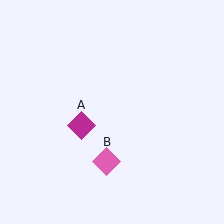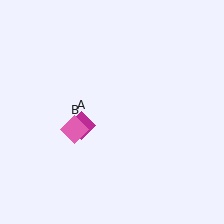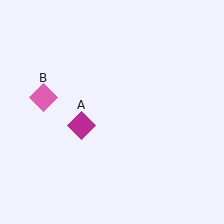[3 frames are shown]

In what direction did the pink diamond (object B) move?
The pink diamond (object B) moved up and to the left.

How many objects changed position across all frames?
1 object changed position: pink diamond (object B).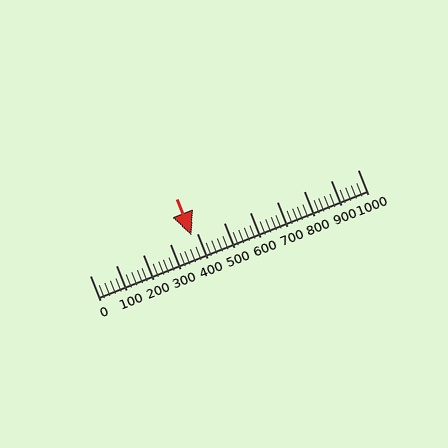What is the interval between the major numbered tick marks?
The major tick marks are spaced 100 units apart.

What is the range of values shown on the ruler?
The ruler shows values from 0 to 1000.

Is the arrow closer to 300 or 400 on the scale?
The arrow is closer to 400.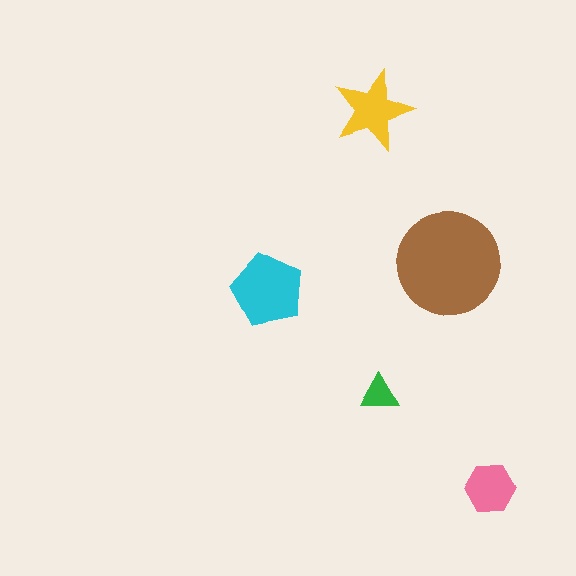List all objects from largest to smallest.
The brown circle, the cyan pentagon, the yellow star, the pink hexagon, the green triangle.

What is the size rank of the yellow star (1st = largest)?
3rd.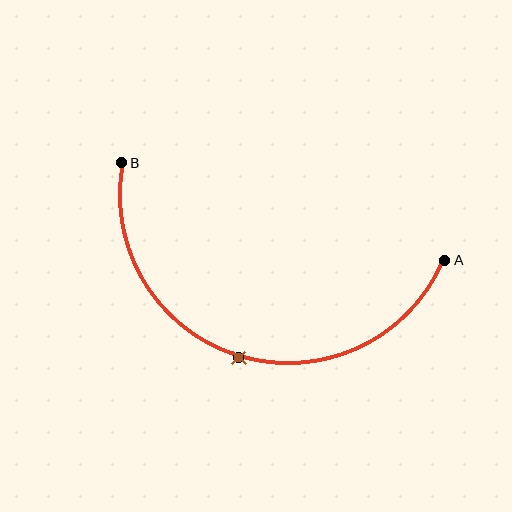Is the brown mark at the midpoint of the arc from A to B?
Yes. The brown mark lies on the arc at equal arc-length from both A and B — it is the arc midpoint.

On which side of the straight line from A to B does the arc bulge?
The arc bulges below the straight line connecting A and B.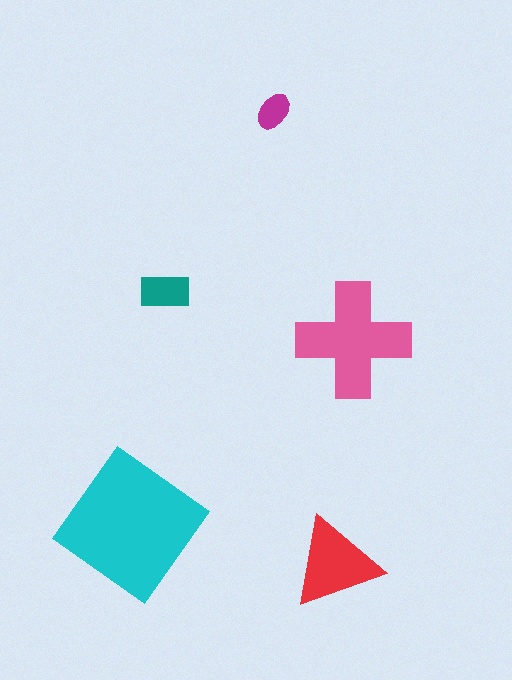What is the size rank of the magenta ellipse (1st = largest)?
5th.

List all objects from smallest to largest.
The magenta ellipse, the teal rectangle, the red triangle, the pink cross, the cyan diamond.